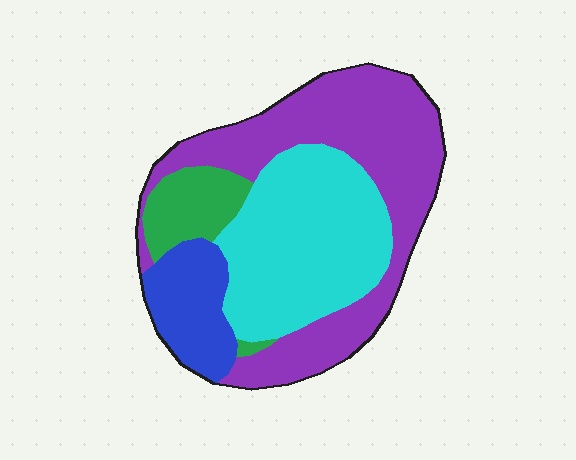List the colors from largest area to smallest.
From largest to smallest: purple, cyan, blue, green.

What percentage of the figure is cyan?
Cyan takes up about one third (1/3) of the figure.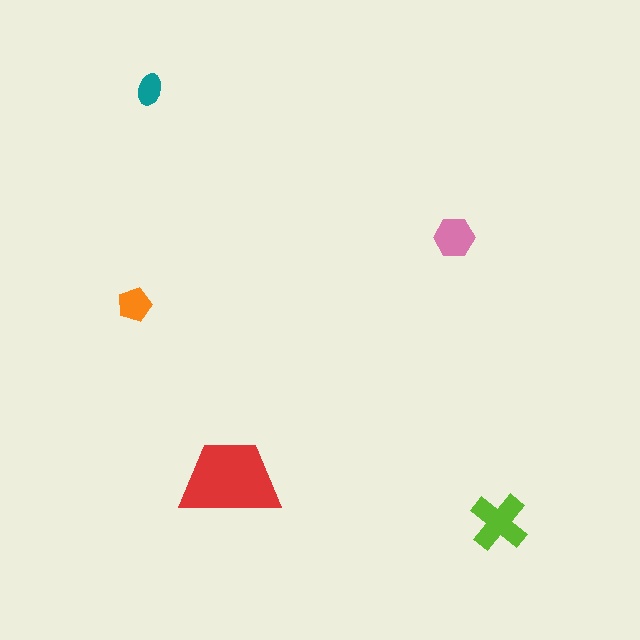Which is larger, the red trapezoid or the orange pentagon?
The red trapezoid.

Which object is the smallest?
The teal ellipse.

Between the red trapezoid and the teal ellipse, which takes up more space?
The red trapezoid.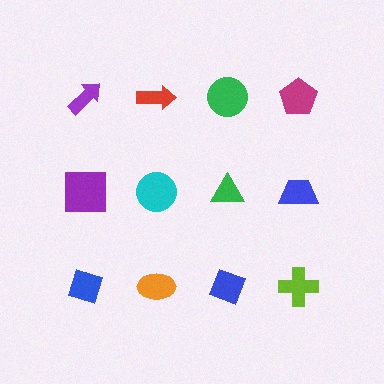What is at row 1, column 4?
A magenta pentagon.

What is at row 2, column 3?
A green triangle.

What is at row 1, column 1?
A purple arrow.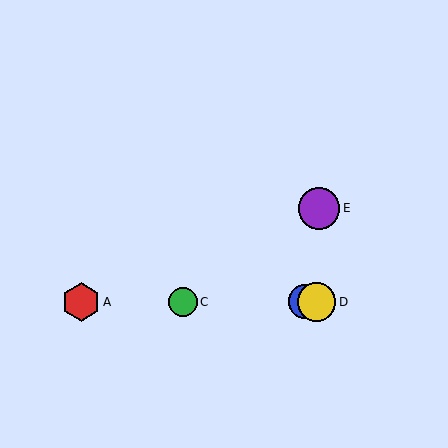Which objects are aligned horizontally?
Objects A, B, C, D are aligned horizontally.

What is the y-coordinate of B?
Object B is at y≈302.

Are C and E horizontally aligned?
No, C is at y≈302 and E is at y≈208.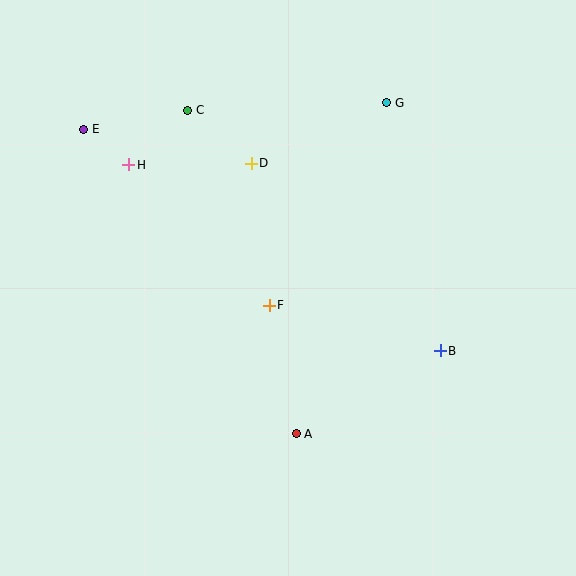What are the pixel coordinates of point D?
Point D is at (251, 163).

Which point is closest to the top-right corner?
Point G is closest to the top-right corner.